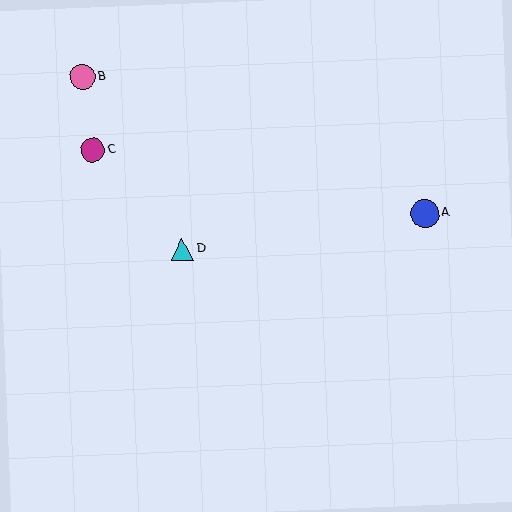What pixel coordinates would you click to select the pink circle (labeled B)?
Click at (83, 77) to select the pink circle B.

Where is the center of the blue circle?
The center of the blue circle is at (425, 213).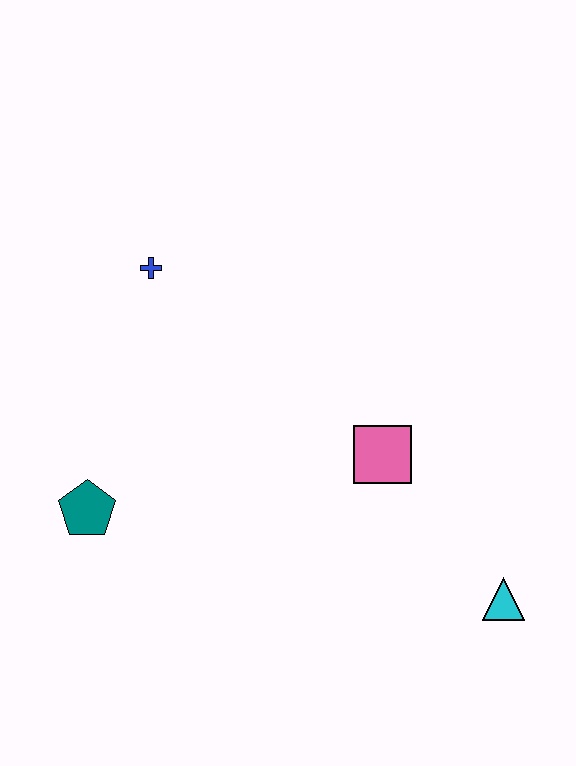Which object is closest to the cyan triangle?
The pink square is closest to the cyan triangle.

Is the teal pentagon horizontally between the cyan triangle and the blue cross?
No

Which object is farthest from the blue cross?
The cyan triangle is farthest from the blue cross.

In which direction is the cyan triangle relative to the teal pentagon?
The cyan triangle is to the right of the teal pentagon.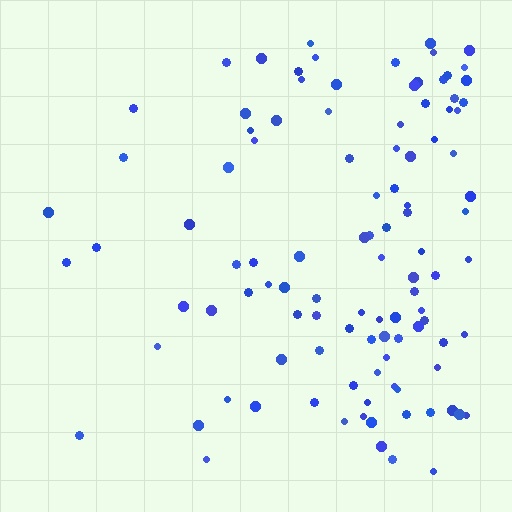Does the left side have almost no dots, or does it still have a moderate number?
Still a moderate number, just noticeably fewer than the right.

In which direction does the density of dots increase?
From left to right, with the right side densest.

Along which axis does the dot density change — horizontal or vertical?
Horizontal.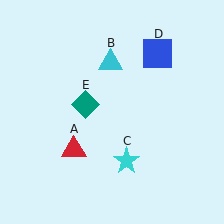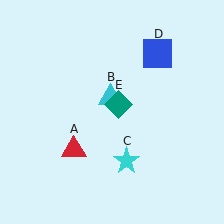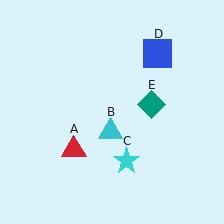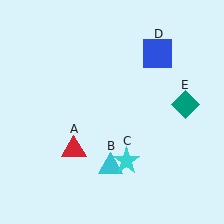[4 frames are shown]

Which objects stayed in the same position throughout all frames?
Red triangle (object A) and cyan star (object C) and blue square (object D) remained stationary.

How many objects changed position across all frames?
2 objects changed position: cyan triangle (object B), teal diamond (object E).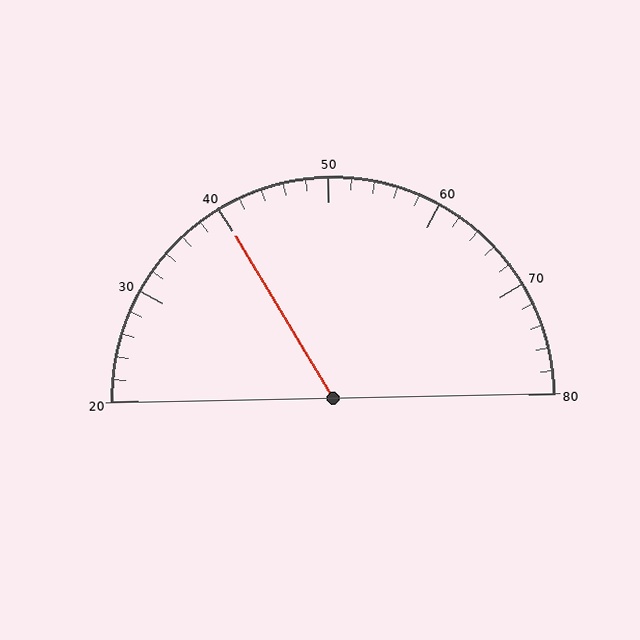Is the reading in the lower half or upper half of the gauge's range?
The reading is in the lower half of the range (20 to 80).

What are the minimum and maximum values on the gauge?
The gauge ranges from 20 to 80.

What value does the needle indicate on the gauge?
The needle indicates approximately 40.